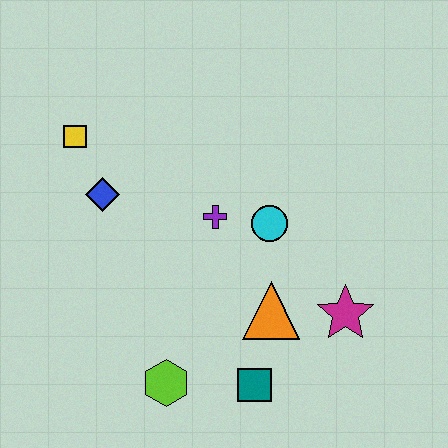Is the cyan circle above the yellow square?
No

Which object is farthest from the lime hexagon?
The yellow square is farthest from the lime hexagon.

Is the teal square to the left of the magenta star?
Yes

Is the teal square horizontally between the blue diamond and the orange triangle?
Yes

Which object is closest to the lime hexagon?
The teal square is closest to the lime hexagon.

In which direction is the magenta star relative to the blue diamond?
The magenta star is to the right of the blue diamond.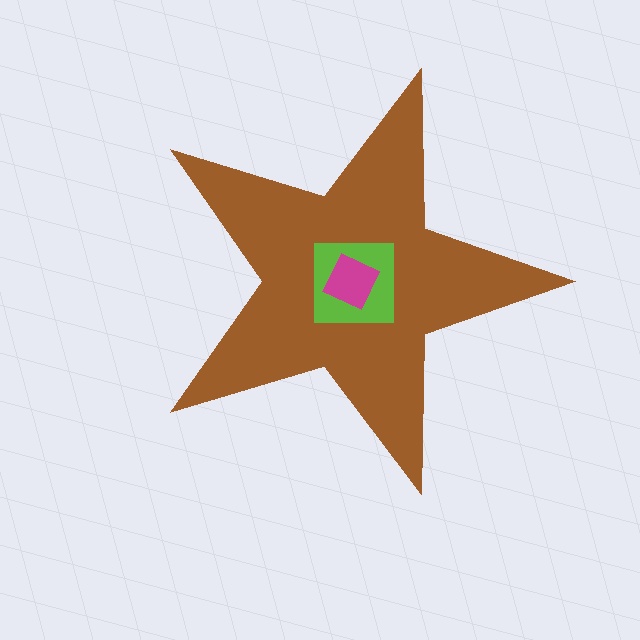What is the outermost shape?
The brown star.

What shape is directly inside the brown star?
The lime square.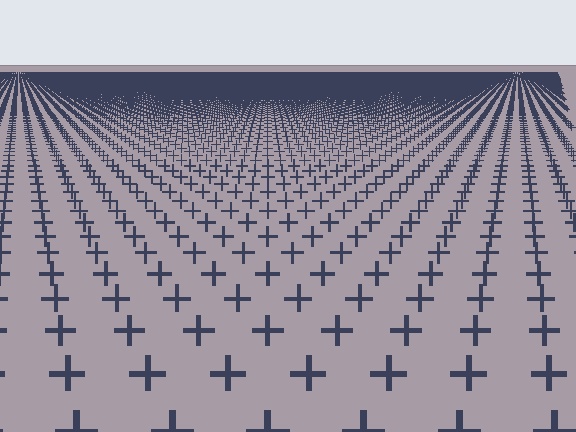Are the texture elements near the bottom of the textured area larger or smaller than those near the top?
Larger. Near the bottom, elements are closer to the viewer and appear at a bigger on-screen size.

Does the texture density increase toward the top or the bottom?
Density increases toward the top.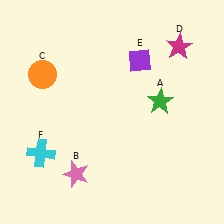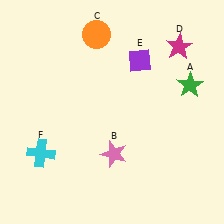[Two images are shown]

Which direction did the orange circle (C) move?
The orange circle (C) moved right.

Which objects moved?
The objects that moved are: the green star (A), the pink star (B), the orange circle (C).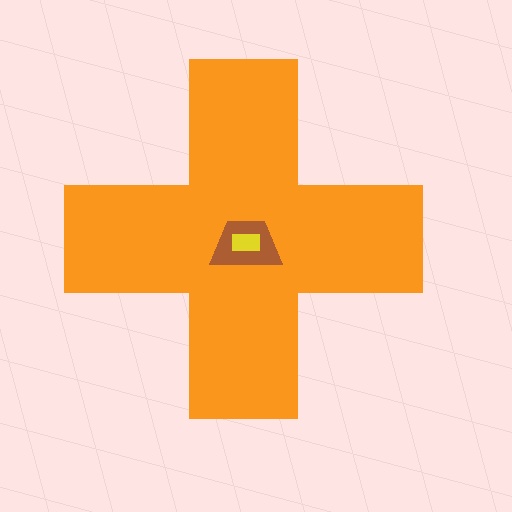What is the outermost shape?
The orange cross.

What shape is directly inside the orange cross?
The brown trapezoid.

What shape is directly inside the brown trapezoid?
The yellow rectangle.